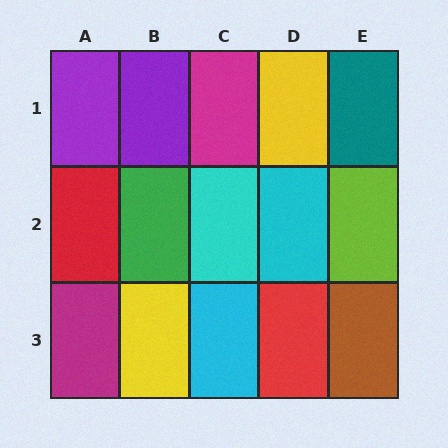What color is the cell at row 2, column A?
Red.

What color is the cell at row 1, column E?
Teal.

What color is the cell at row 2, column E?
Lime.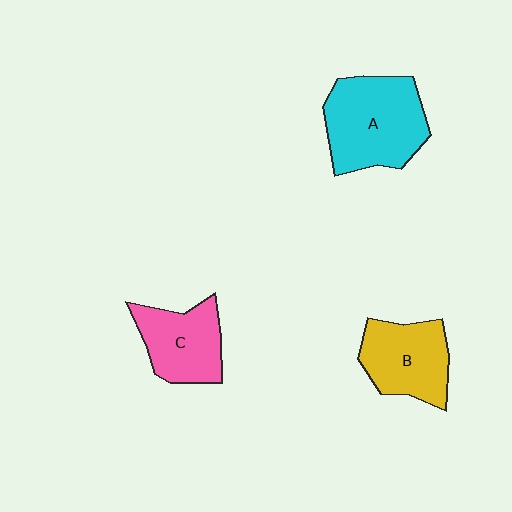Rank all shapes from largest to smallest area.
From largest to smallest: A (cyan), B (yellow), C (pink).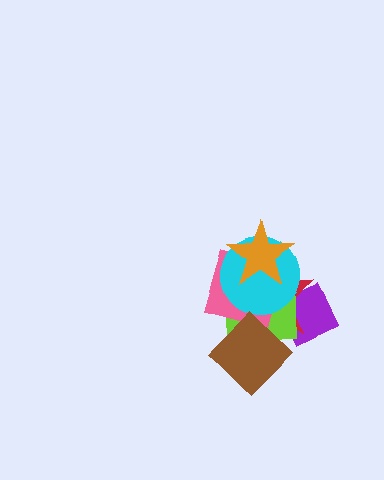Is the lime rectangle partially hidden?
Yes, it is partially covered by another shape.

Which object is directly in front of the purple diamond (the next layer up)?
The red star is directly in front of the purple diamond.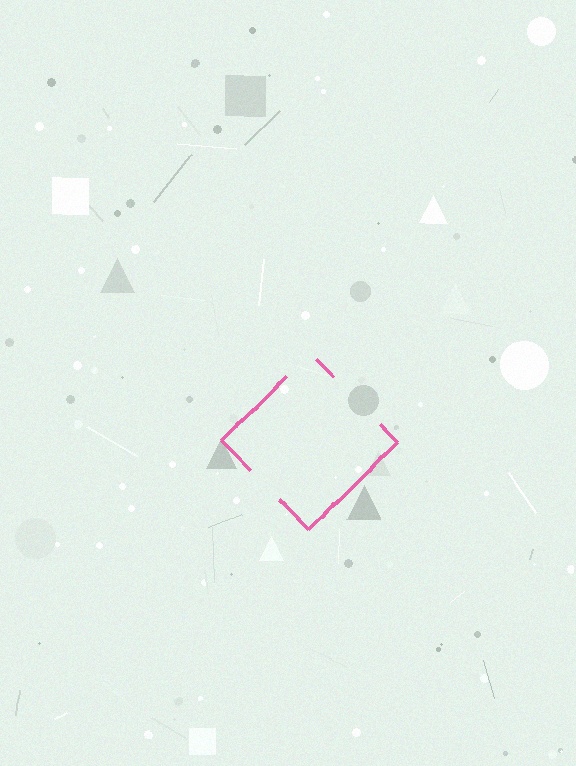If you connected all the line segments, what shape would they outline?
They would outline a diamond.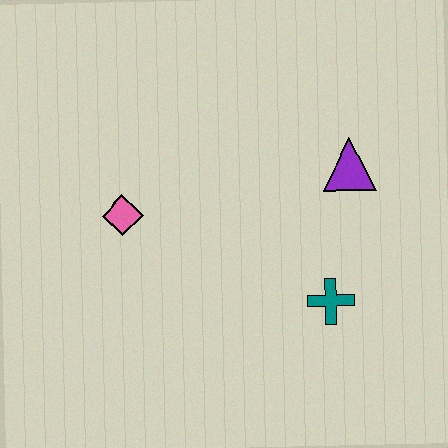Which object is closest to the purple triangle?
The teal cross is closest to the purple triangle.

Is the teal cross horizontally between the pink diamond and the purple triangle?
Yes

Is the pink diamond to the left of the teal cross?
Yes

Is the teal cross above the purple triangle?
No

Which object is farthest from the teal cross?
The pink diamond is farthest from the teal cross.